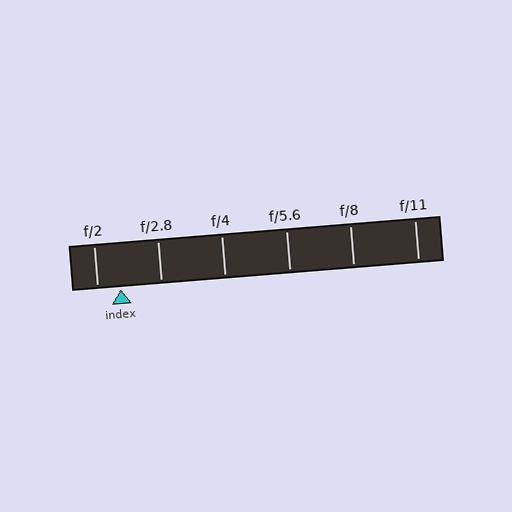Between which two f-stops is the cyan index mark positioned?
The index mark is between f/2 and f/2.8.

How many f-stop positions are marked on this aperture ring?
There are 6 f-stop positions marked.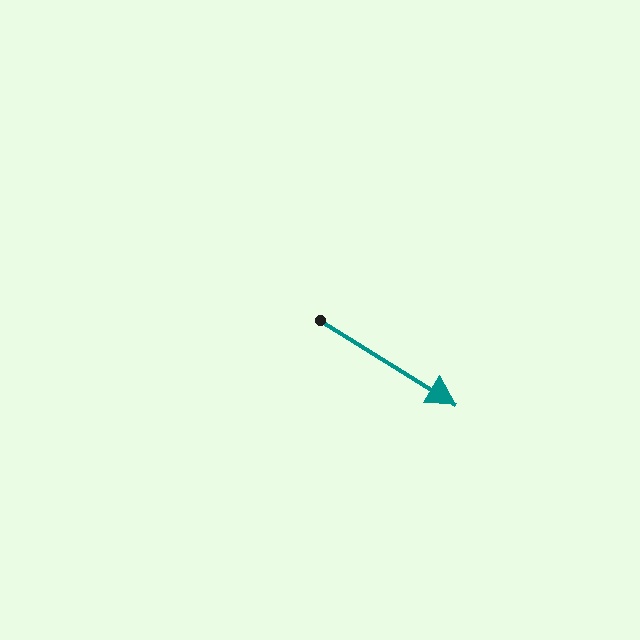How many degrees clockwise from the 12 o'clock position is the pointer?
Approximately 122 degrees.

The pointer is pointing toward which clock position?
Roughly 4 o'clock.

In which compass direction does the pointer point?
Southeast.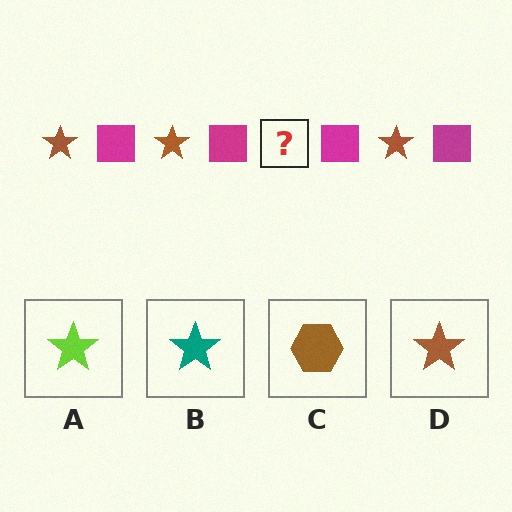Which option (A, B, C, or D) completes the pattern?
D.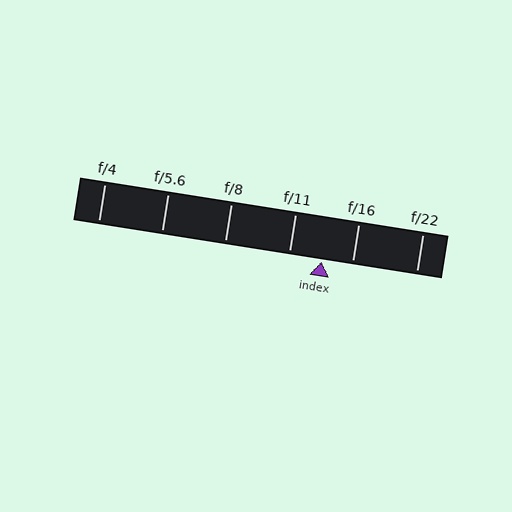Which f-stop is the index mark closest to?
The index mark is closest to f/16.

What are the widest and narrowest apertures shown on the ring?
The widest aperture shown is f/4 and the narrowest is f/22.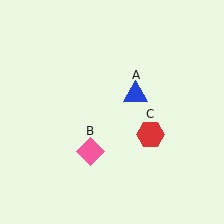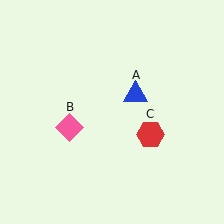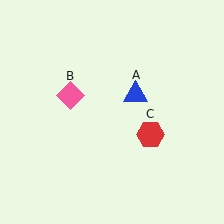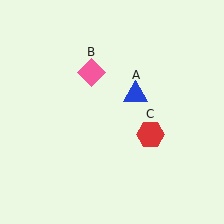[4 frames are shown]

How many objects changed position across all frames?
1 object changed position: pink diamond (object B).